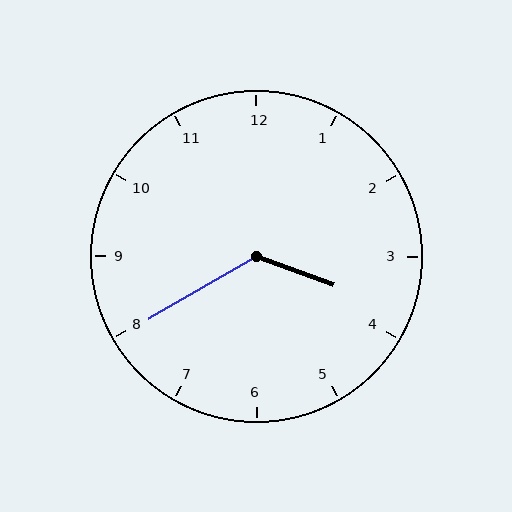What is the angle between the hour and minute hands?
Approximately 130 degrees.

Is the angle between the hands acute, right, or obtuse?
It is obtuse.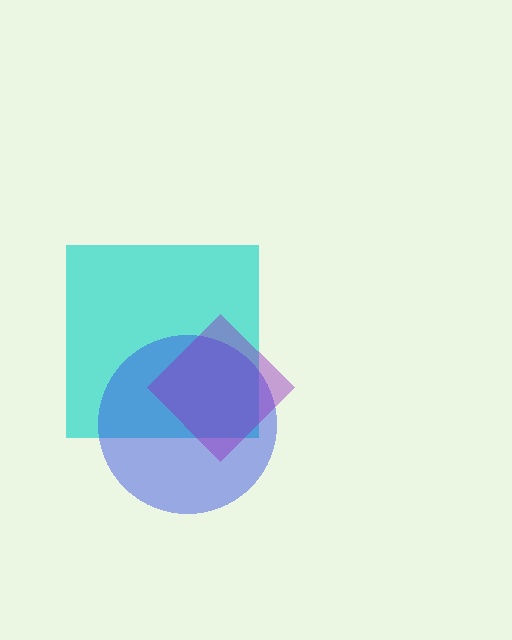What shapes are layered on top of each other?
The layered shapes are: a cyan square, a blue circle, a purple diamond.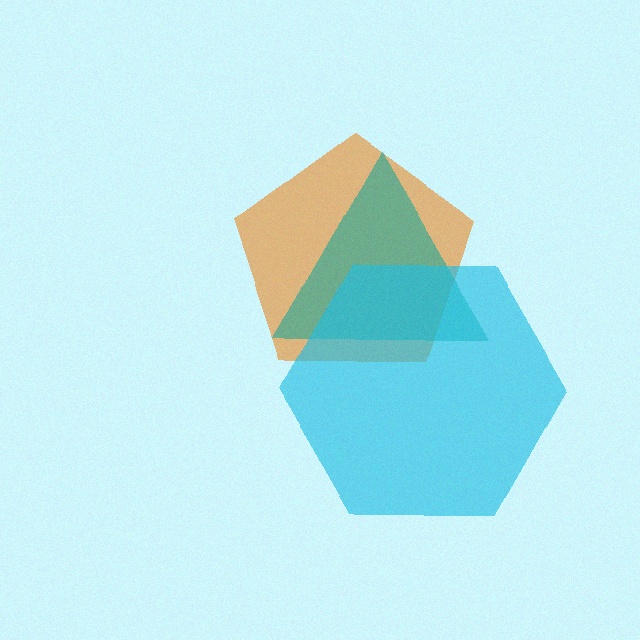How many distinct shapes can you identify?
There are 3 distinct shapes: an orange pentagon, a teal triangle, a cyan hexagon.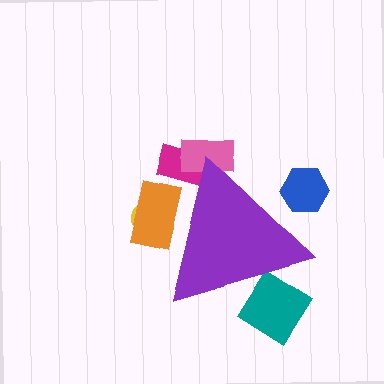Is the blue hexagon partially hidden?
Yes, the blue hexagon is partially hidden behind the purple triangle.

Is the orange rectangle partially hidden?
Yes, the orange rectangle is partially hidden behind the purple triangle.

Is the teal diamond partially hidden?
Yes, the teal diamond is partially hidden behind the purple triangle.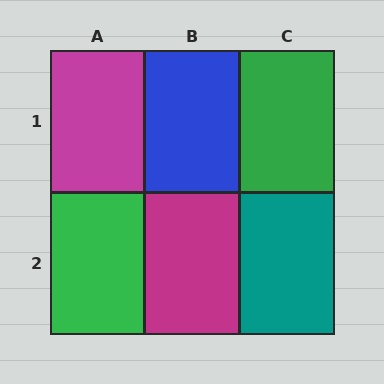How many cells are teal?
1 cell is teal.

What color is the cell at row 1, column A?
Magenta.